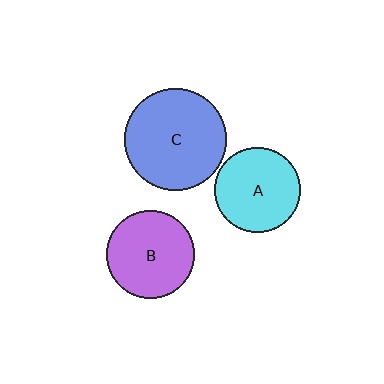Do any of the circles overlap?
No, none of the circles overlap.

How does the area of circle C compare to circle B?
Approximately 1.4 times.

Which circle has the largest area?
Circle C (blue).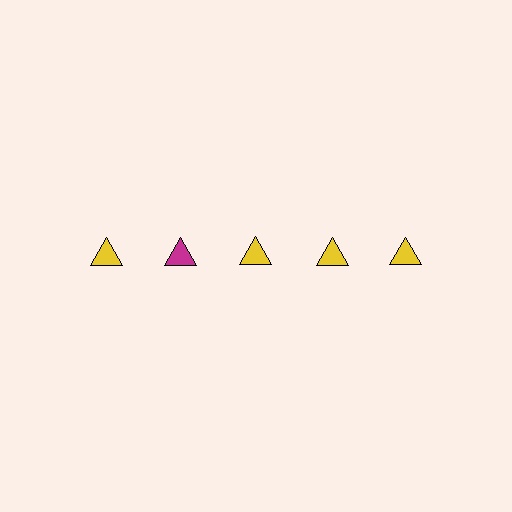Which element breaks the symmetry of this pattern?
The magenta triangle in the top row, second from left column breaks the symmetry. All other shapes are yellow triangles.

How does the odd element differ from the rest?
It has a different color: magenta instead of yellow.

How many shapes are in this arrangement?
There are 5 shapes arranged in a grid pattern.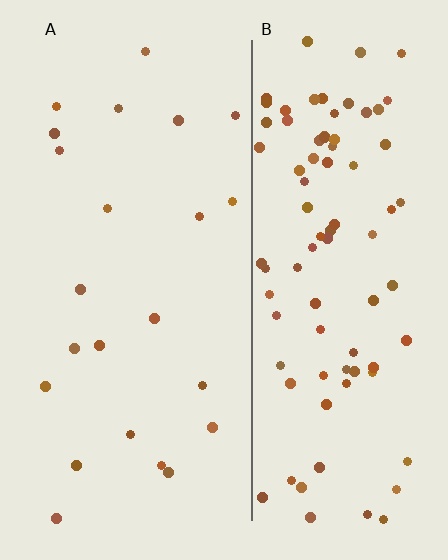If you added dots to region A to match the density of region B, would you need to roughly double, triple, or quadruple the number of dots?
Approximately quadruple.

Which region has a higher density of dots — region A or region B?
B (the right).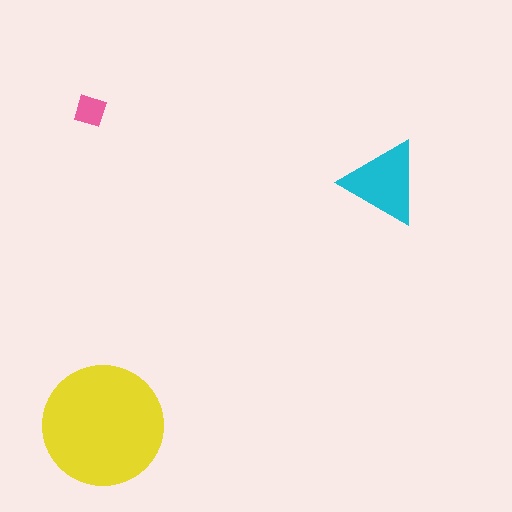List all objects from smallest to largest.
The pink diamond, the cyan triangle, the yellow circle.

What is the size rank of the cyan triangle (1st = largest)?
2nd.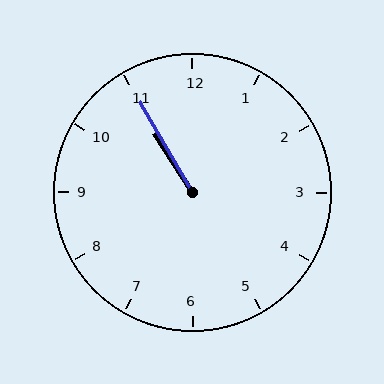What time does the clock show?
10:55.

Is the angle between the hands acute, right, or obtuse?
It is acute.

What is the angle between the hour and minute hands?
Approximately 2 degrees.